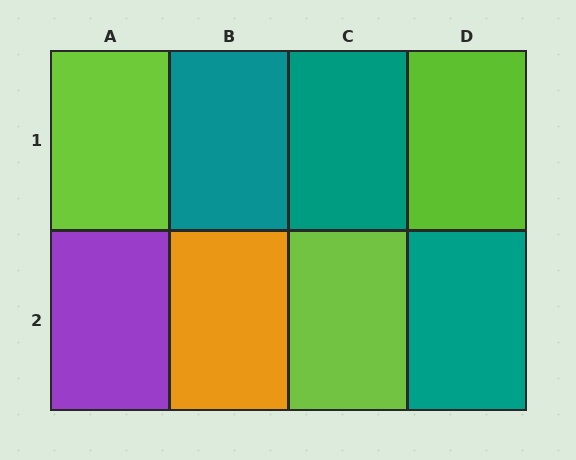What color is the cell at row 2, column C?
Lime.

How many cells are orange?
1 cell is orange.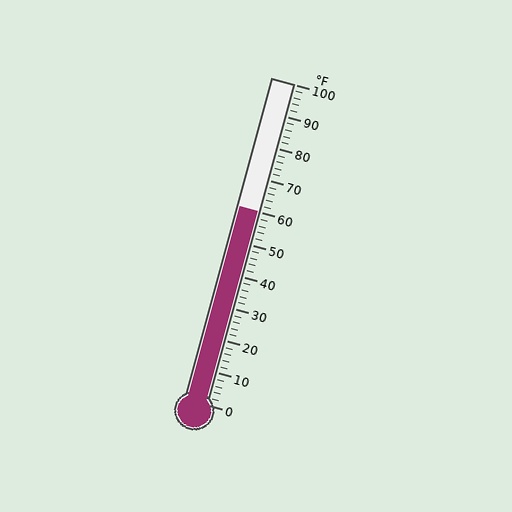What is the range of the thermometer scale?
The thermometer scale ranges from 0°F to 100°F.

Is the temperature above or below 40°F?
The temperature is above 40°F.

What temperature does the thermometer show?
The thermometer shows approximately 60°F.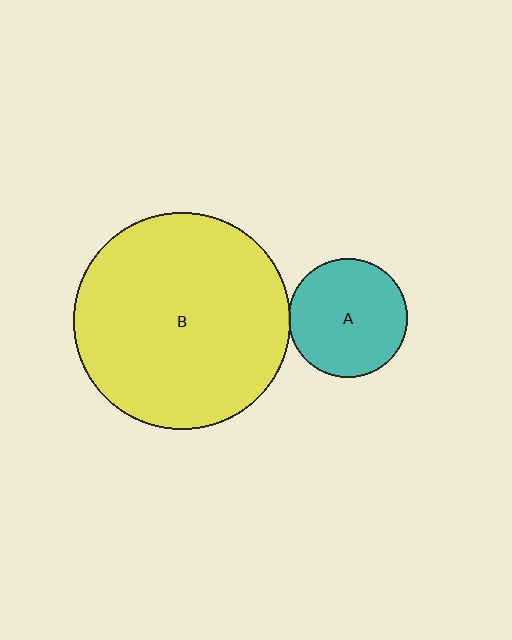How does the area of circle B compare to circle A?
Approximately 3.3 times.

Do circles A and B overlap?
Yes.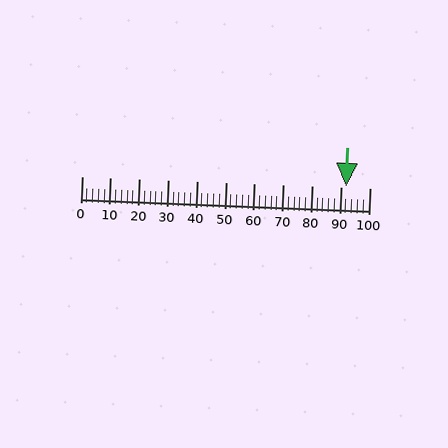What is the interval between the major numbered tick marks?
The major tick marks are spaced 10 units apart.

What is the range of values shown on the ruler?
The ruler shows values from 0 to 100.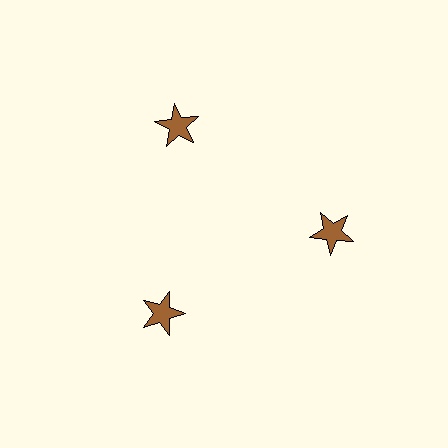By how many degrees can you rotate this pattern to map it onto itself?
The pattern maps onto itself every 120 degrees of rotation.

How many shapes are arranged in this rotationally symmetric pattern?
There are 3 shapes, arranged in 3 groups of 1.